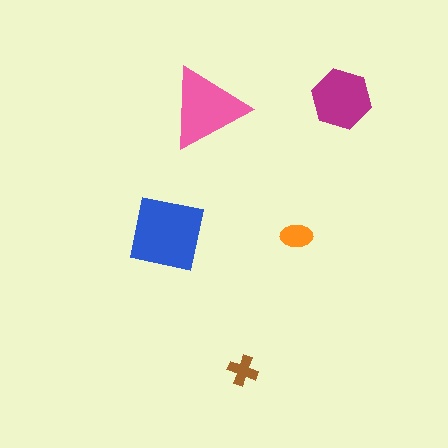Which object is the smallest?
The brown cross.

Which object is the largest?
The blue square.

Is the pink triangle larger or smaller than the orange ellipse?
Larger.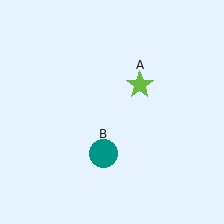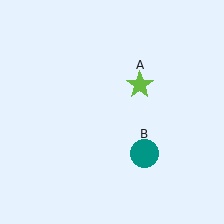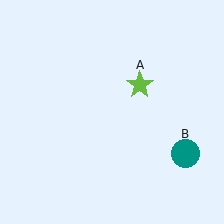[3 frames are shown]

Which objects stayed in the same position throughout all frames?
Lime star (object A) remained stationary.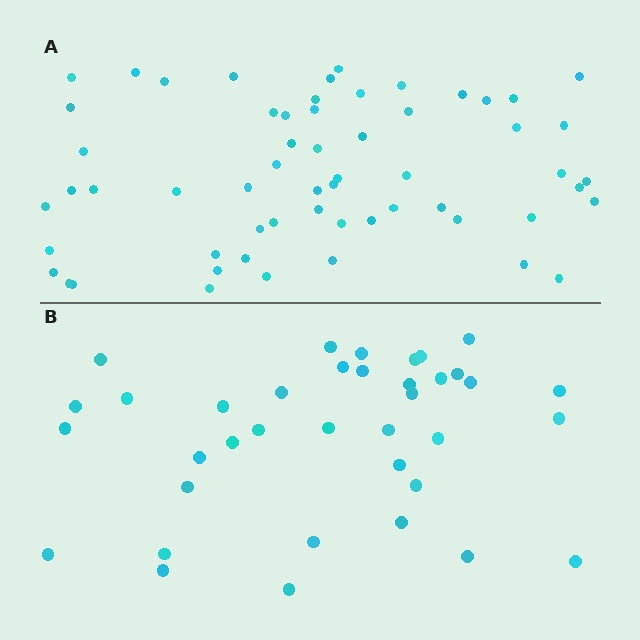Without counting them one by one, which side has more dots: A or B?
Region A (the top region) has more dots.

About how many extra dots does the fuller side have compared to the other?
Region A has approximately 20 more dots than region B.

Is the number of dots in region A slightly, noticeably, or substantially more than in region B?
Region A has substantially more. The ratio is roughly 1.6 to 1.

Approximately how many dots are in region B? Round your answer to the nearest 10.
About 40 dots. (The exact count is 37, which rounds to 40.)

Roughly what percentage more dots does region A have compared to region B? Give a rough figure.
About 60% more.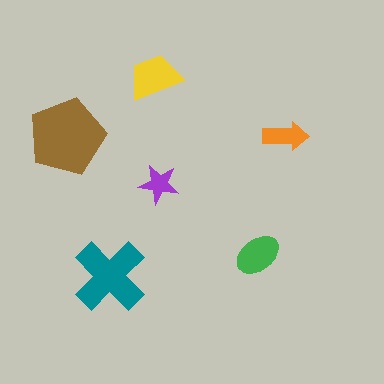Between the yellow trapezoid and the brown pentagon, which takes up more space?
The brown pentagon.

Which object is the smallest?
The purple star.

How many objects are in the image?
There are 6 objects in the image.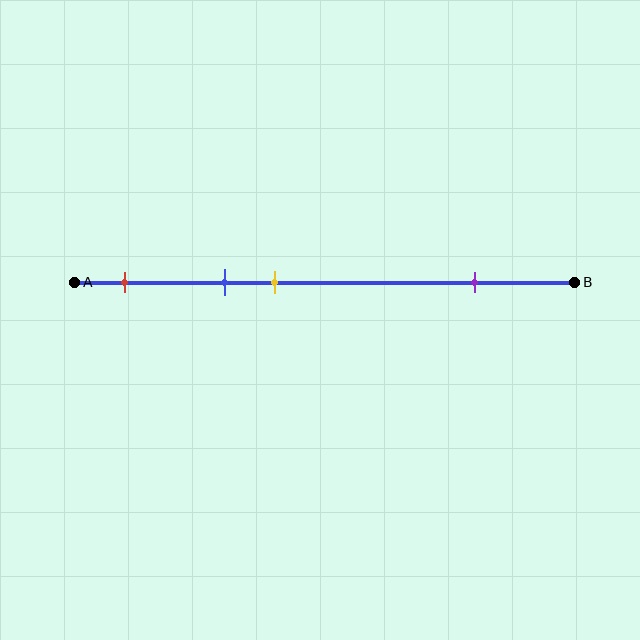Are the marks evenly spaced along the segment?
No, the marks are not evenly spaced.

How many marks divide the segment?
There are 4 marks dividing the segment.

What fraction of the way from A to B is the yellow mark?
The yellow mark is approximately 40% (0.4) of the way from A to B.